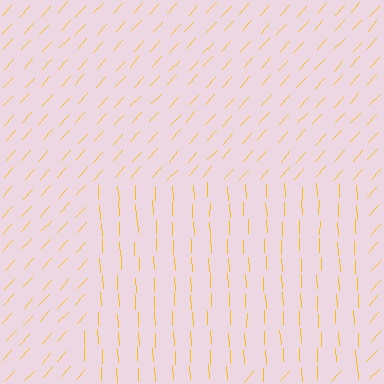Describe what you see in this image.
The image is filled with small yellow line segments. A rectangle region in the image has lines oriented differently from the surrounding lines, creating a visible texture boundary.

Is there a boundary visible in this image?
Yes, there is a texture boundary formed by a change in line orientation.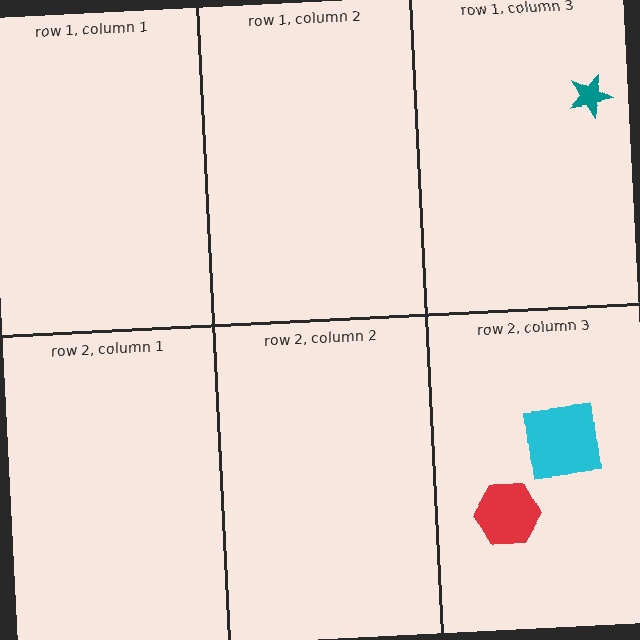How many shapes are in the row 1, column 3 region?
1.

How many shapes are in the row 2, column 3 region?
2.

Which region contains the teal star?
The row 1, column 3 region.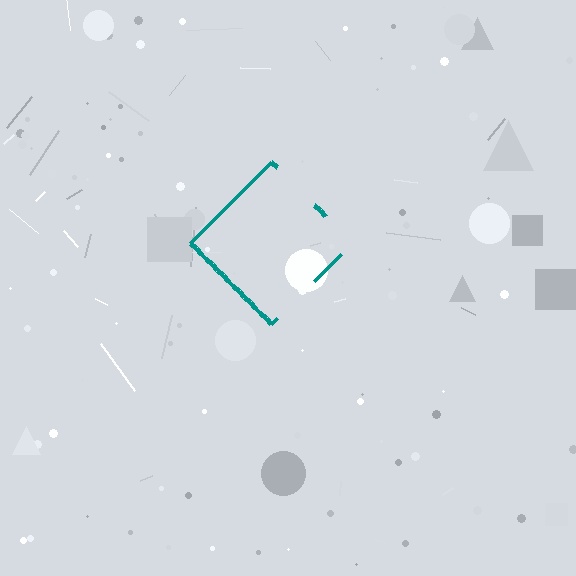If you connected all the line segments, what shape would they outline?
They would outline a diamond.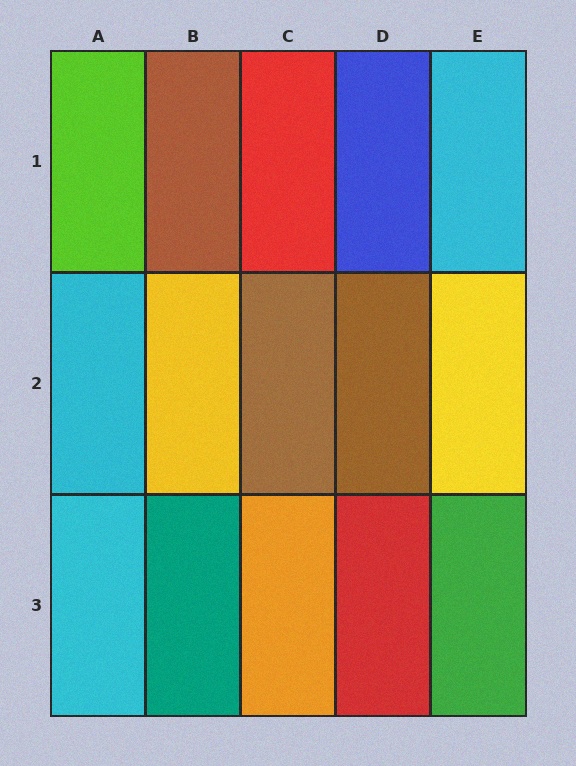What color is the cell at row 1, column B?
Brown.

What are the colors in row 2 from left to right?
Cyan, yellow, brown, brown, yellow.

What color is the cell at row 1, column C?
Red.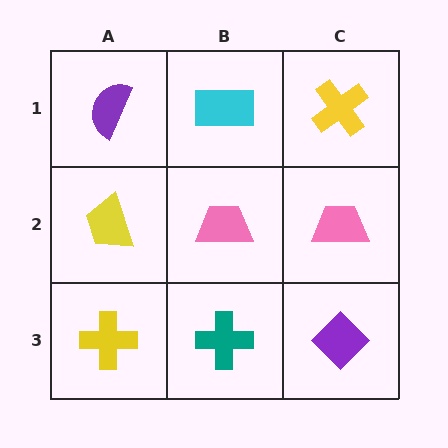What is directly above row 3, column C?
A pink trapezoid.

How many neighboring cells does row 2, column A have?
3.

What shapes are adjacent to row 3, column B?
A pink trapezoid (row 2, column B), a yellow cross (row 3, column A), a purple diamond (row 3, column C).